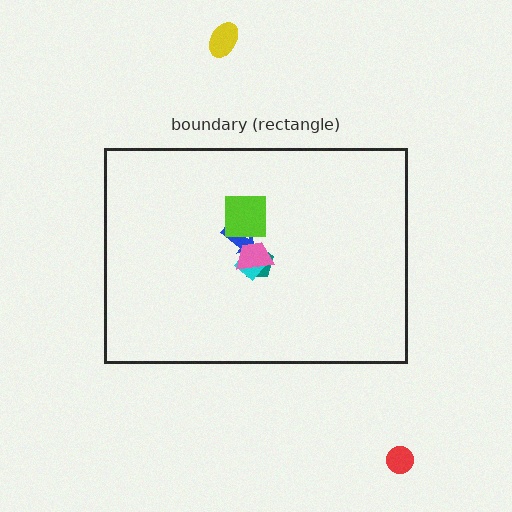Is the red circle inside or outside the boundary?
Outside.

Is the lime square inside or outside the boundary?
Inside.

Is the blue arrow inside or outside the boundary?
Inside.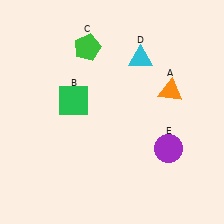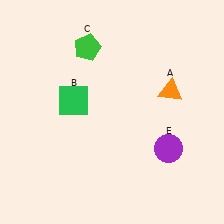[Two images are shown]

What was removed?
The cyan triangle (D) was removed in Image 2.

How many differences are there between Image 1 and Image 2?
There is 1 difference between the two images.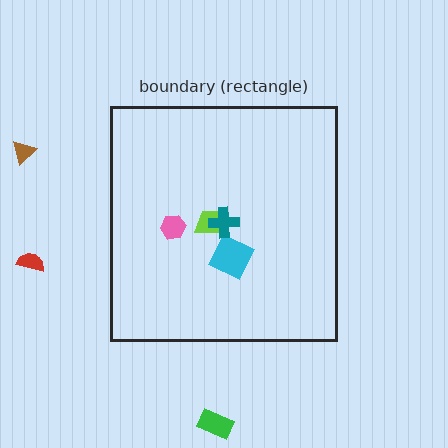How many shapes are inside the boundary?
4 inside, 3 outside.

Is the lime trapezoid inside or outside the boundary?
Inside.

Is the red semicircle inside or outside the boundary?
Outside.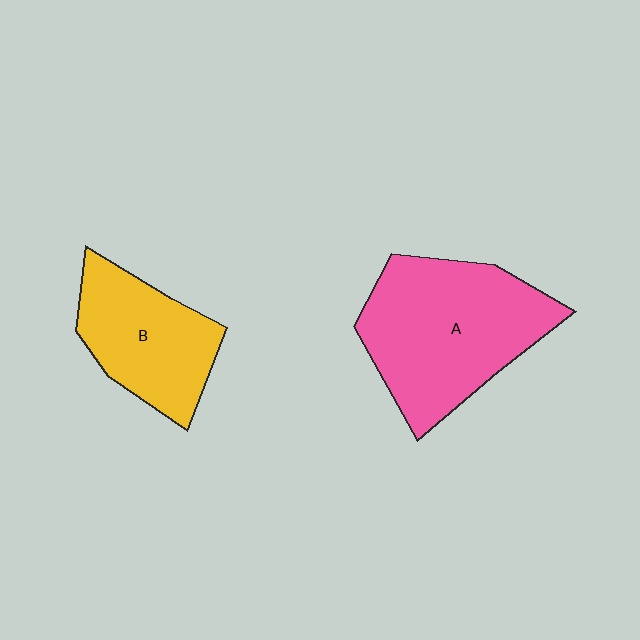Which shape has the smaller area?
Shape B (yellow).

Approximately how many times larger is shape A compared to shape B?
Approximately 1.5 times.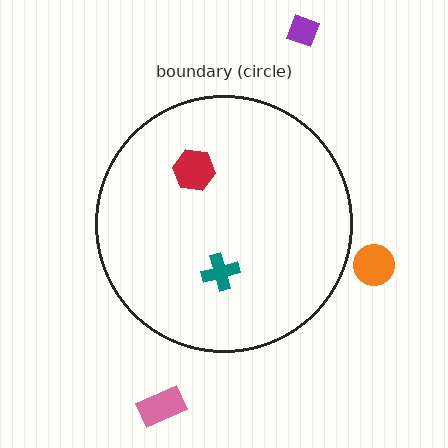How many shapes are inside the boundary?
2 inside, 3 outside.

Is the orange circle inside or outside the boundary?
Outside.